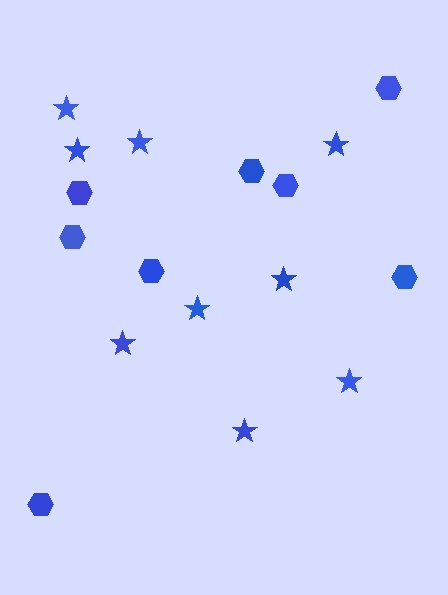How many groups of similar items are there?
There are 2 groups: one group of hexagons (8) and one group of stars (9).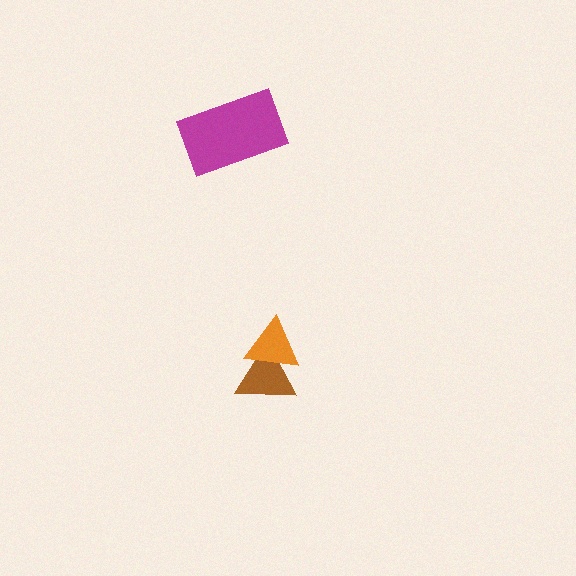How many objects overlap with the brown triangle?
1 object overlaps with the brown triangle.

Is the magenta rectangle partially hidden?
No, no other shape covers it.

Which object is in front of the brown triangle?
The orange triangle is in front of the brown triangle.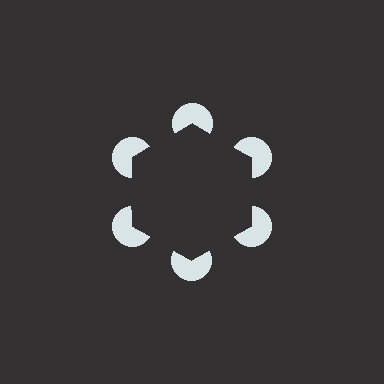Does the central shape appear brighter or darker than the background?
It typically appears slightly darker than the background, even though no actual brightness change is drawn.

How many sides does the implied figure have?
6 sides.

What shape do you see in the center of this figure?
An illusory hexagon — its edges are inferred from the aligned wedge cuts in the pac-man discs, not physically drawn.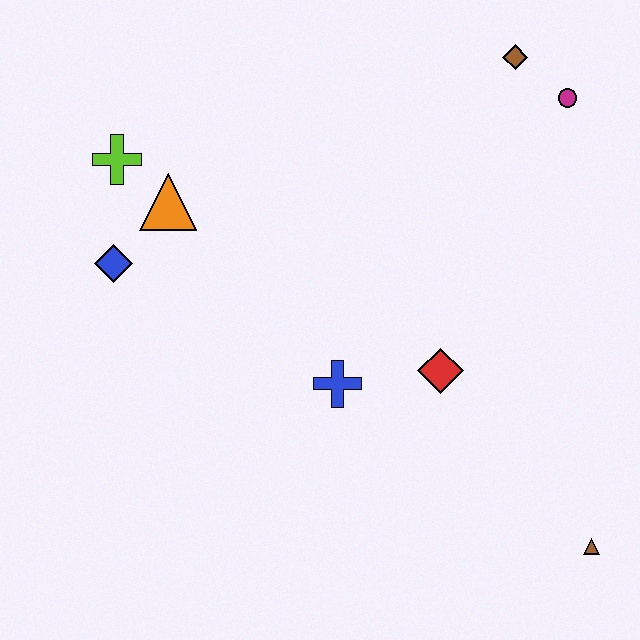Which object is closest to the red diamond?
The blue cross is closest to the red diamond.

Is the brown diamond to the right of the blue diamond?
Yes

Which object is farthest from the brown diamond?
The brown triangle is farthest from the brown diamond.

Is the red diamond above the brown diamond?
No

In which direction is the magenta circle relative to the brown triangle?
The magenta circle is above the brown triangle.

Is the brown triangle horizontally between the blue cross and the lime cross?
No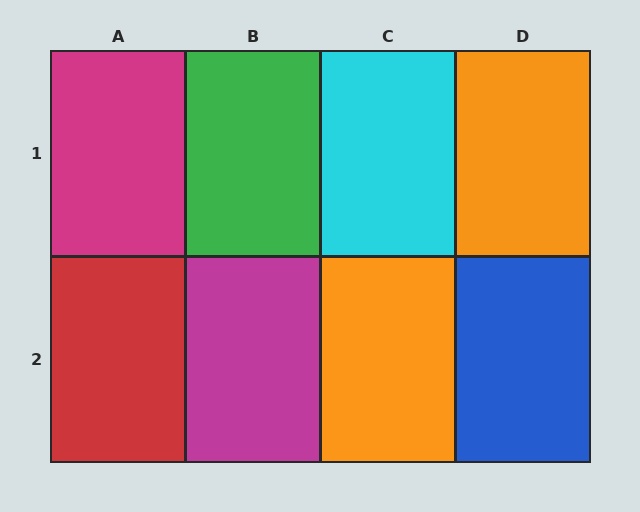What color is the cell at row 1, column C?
Cyan.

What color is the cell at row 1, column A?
Magenta.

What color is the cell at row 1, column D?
Orange.